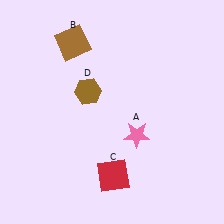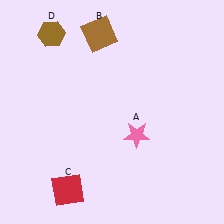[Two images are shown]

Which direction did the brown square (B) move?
The brown square (B) moved right.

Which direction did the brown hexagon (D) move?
The brown hexagon (D) moved up.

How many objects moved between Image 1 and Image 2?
3 objects moved between the two images.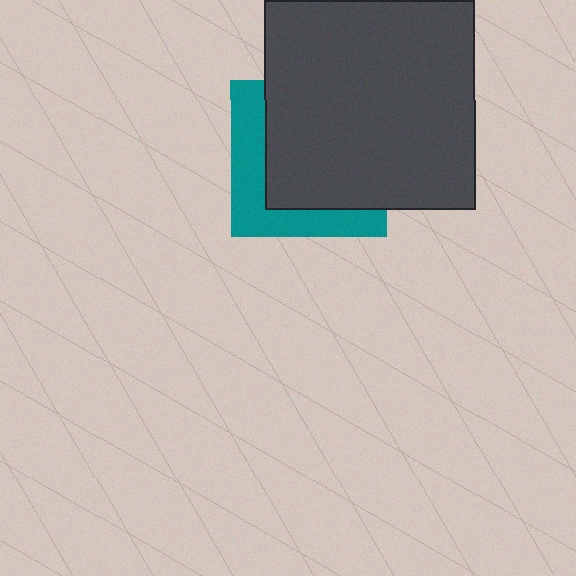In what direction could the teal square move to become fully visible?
The teal square could move toward the lower-left. That would shift it out from behind the dark gray square entirely.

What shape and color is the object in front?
The object in front is a dark gray square.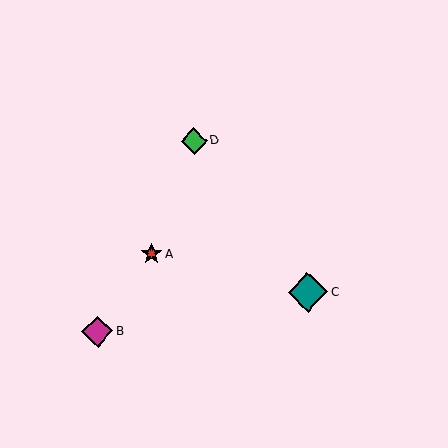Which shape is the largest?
The teal diamond (labeled C) is the largest.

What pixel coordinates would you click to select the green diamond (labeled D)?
Click at (194, 141) to select the green diamond D.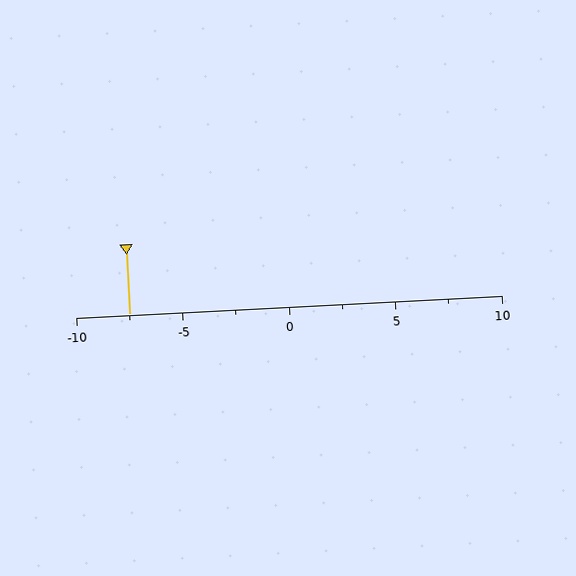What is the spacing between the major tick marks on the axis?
The major ticks are spaced 5 apart.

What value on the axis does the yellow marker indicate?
The marker indicates approximately -7.5.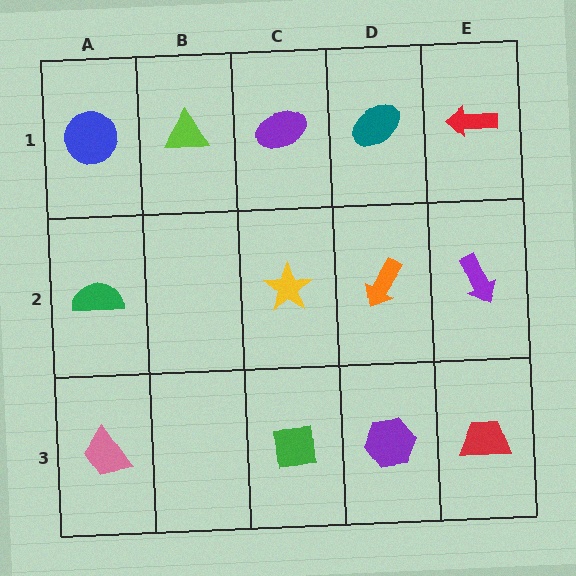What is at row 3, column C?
A green square.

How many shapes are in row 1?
5 shapes.